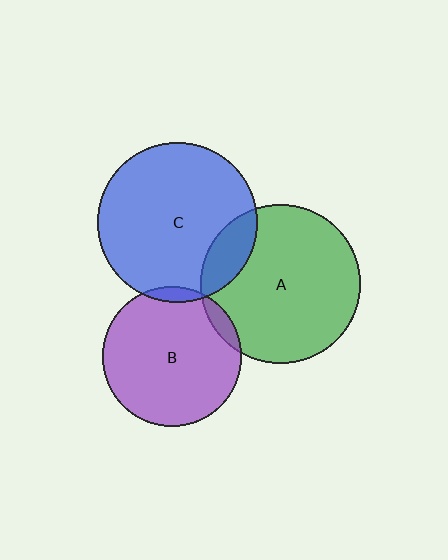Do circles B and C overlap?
Yes.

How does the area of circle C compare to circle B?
Approximately 1.3 times.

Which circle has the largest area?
Circle C (blue).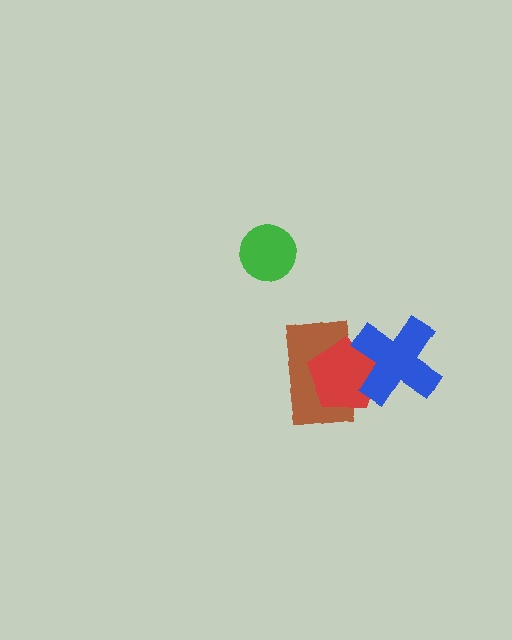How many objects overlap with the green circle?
0 objects overlap with the green circle.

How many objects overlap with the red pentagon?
2 objects overlap with the red pentagon.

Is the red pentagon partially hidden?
Yes, it is partially covered by another shape.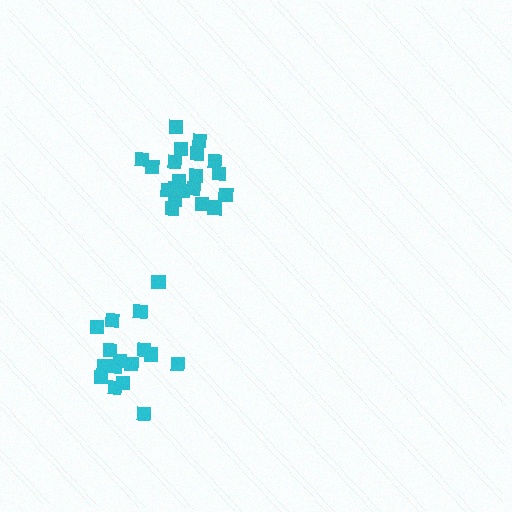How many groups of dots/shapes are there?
There are 2 groups.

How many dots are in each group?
Group 1: 20 dots, Group 2: 16 dots (36 total).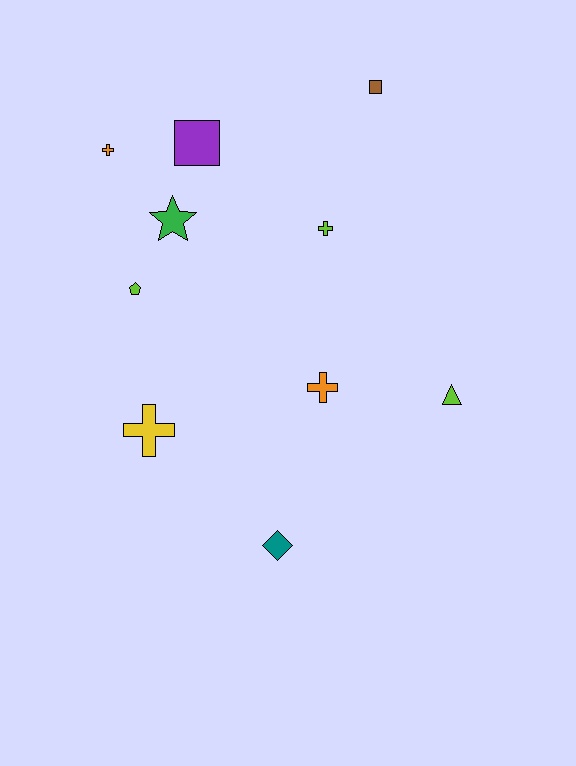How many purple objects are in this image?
There is 1 purple object.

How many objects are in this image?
There are 10 objects.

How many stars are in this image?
There is 1 star.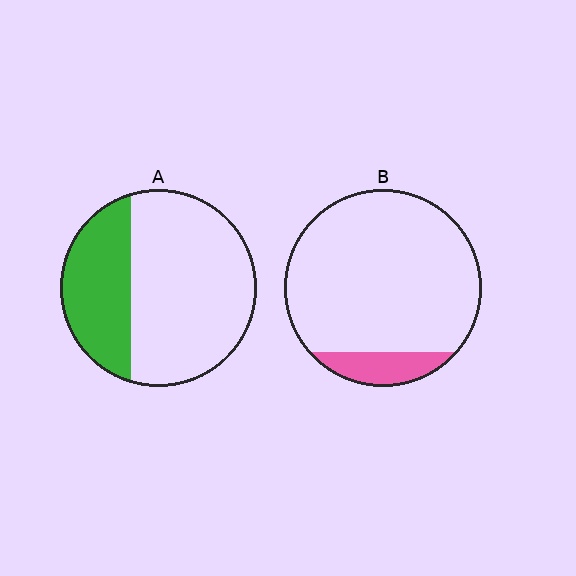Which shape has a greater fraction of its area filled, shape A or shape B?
Shape A.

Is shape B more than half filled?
No.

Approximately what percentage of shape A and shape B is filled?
A is approximately 30% and B is approximately 10%.